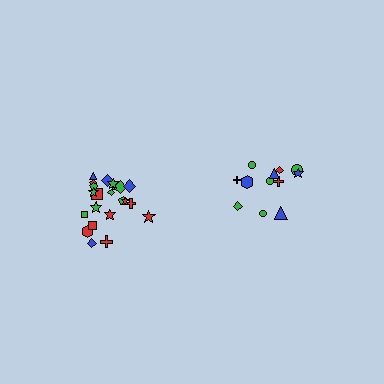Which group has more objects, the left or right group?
The left group.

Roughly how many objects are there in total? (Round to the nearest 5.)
Roughly 35 objects in total.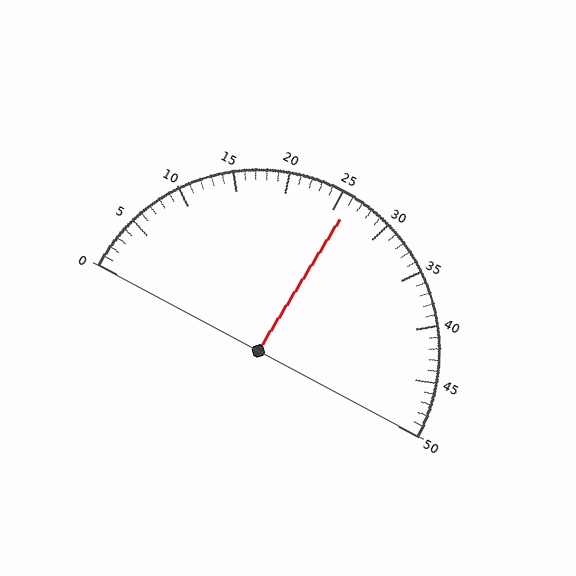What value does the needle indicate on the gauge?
The needle indicates approximately 26.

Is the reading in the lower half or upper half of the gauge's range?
The reading is in the upper half of the range (0 to 50).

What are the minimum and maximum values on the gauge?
The gauge ranges from 0 to 50.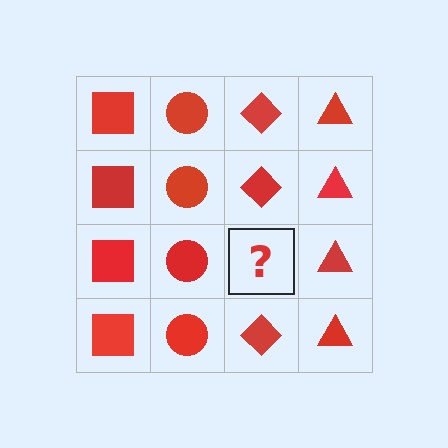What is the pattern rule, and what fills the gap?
The rule is that each column has a consistent shape. The gap should be filled with a red diamond.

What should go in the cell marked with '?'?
The missing cell should contain a red diamond.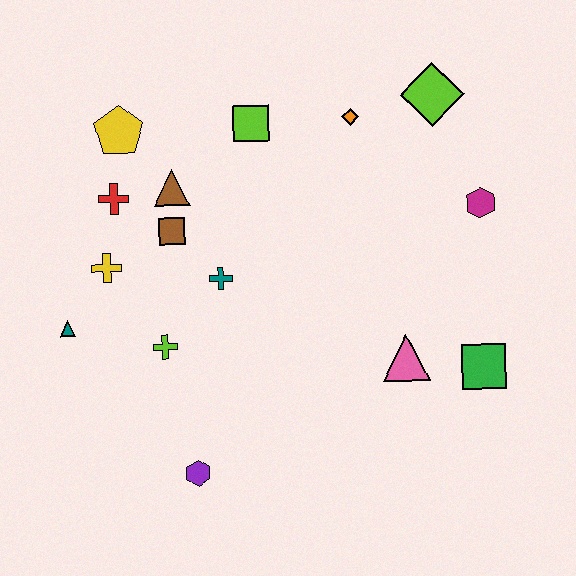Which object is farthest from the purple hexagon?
The lime diamond is farthest from the purple hexagon.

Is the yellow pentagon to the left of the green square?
Yes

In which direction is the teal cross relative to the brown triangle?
The teal cross is below the brown triangle.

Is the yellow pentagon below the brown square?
No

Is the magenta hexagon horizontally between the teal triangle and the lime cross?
No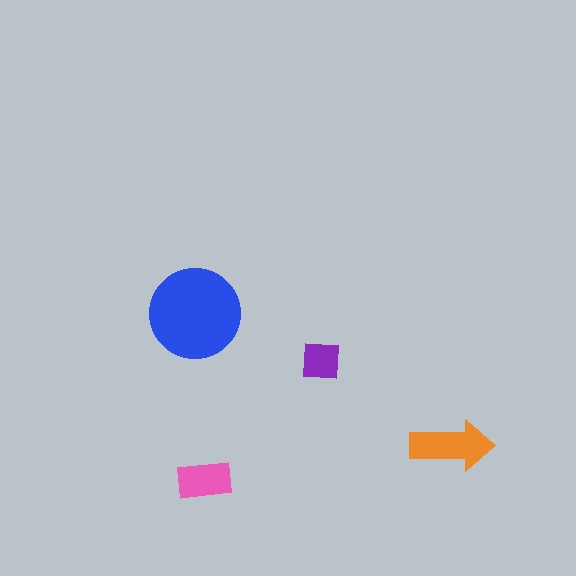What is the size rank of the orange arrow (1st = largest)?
2nd.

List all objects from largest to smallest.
The blue circle, the orange arrow, the pink rectangle, the purple square.